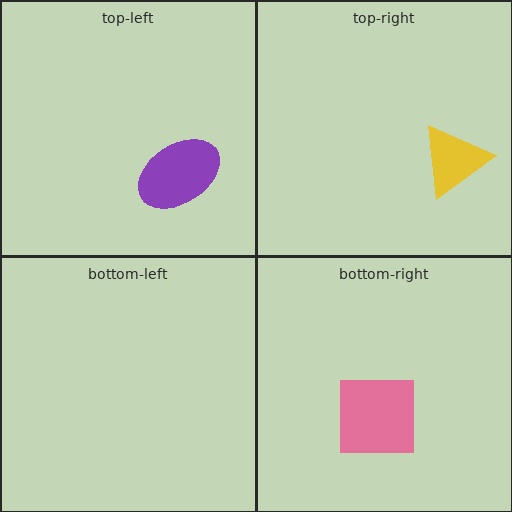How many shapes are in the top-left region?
1.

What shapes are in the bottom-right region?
The pink square.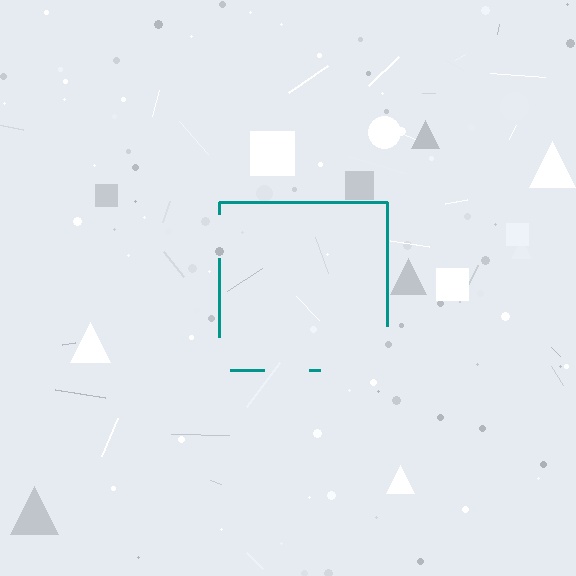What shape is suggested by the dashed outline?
The dashed outline suggests a square.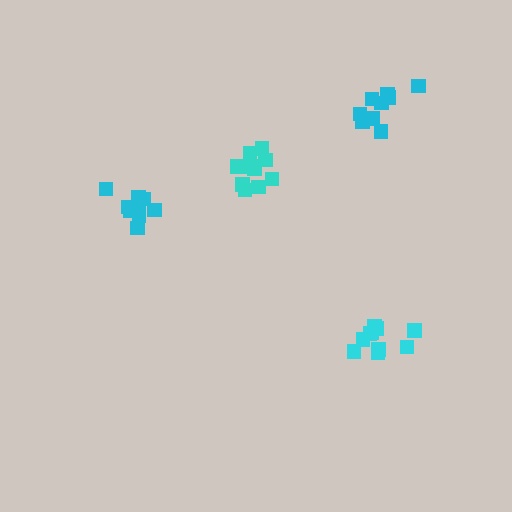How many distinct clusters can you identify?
There are 4 distinct clusters.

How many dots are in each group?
Group 1: 9 dots, Group 2: 10 dots, Group 3: 9 dots, Group 4: 11 dots (39 total).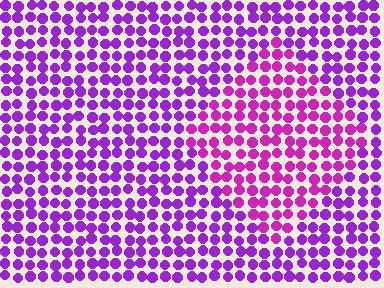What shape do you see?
I see a diamond.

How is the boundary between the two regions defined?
The boundary is defined purely by a slight shift in hue (about 28 degrees). Spacing, size, and orientation are identical on both sides.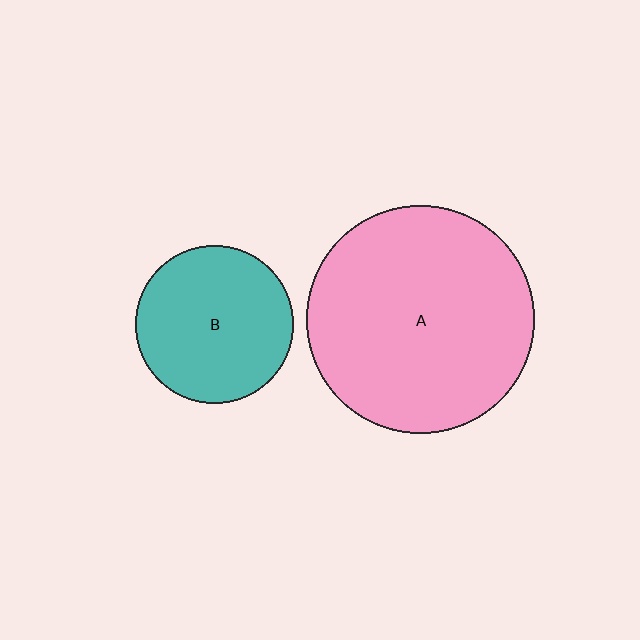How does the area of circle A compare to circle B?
Approximately 2.1 times.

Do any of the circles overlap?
No, none of the circles overlap.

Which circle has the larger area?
Circle A (pink).